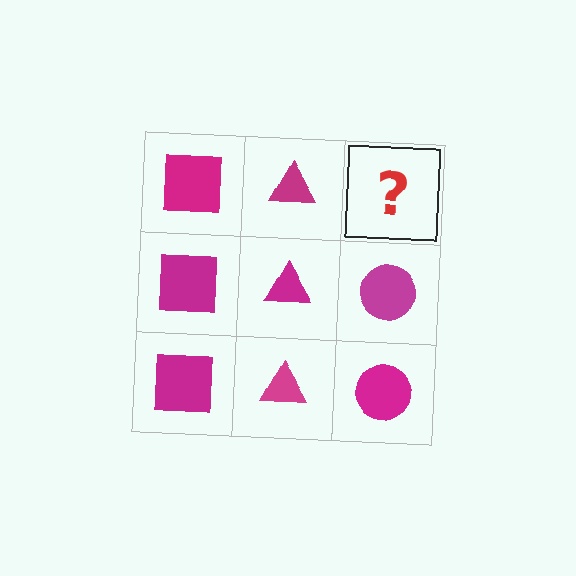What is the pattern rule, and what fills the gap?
The rule is that each column has a consistent shape. The gap should be filled with a magenta circle.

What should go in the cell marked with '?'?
The missing cell should contain a magenta circle.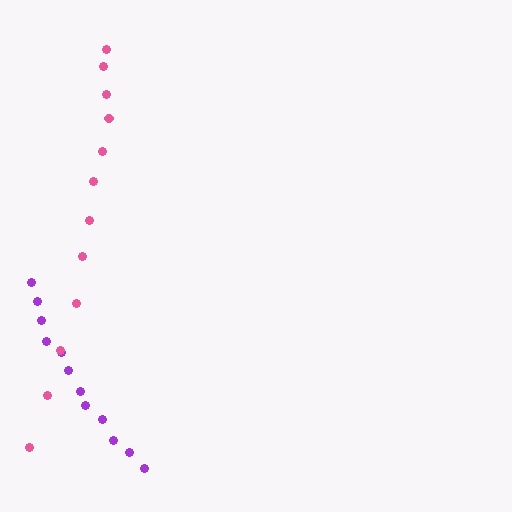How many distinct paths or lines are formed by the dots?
There are 2 distinct paths.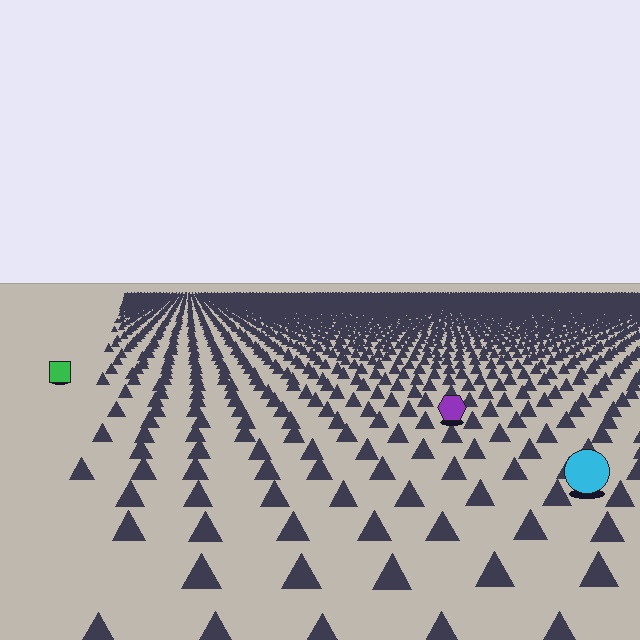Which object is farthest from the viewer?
The green square is farthest from the viewer. It appears smaller and the ground texture around it is denser.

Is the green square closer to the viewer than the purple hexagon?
No. The purple hexagon is closer — you can tell from the texture gradient: the ground texture is coarser near it.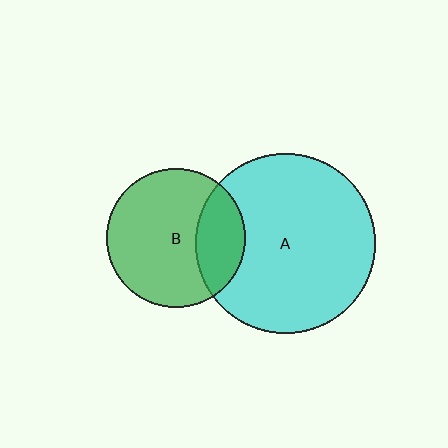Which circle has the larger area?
Circle A (cyan).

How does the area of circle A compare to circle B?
Approximately 1.7 times.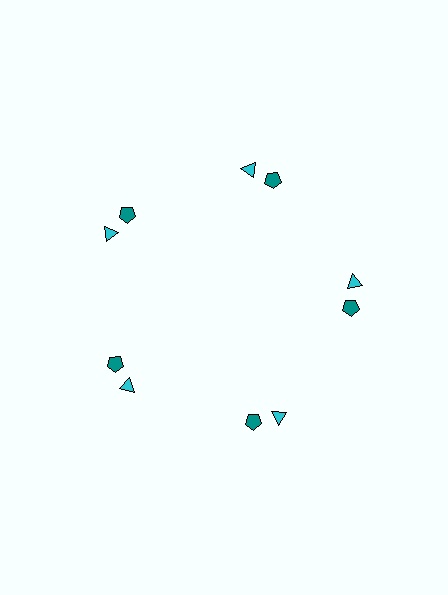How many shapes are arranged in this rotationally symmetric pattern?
There are 10 shapes, arranged in 5 groups of 2.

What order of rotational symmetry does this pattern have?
This pattern has 5-fold rotational symmetry.